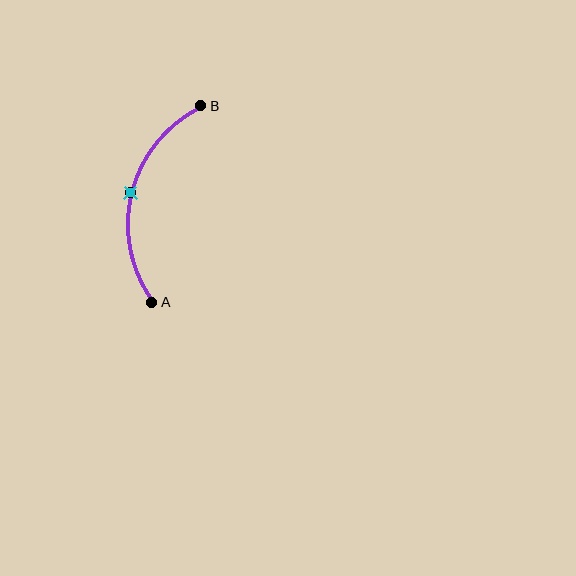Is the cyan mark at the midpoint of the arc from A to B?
Yes. The cyan mark lies on the arc at equal arc-length from both A and B — it is the arc midpoint.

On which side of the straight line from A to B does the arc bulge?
The arc bulges to the left of the straight line connecting A and B.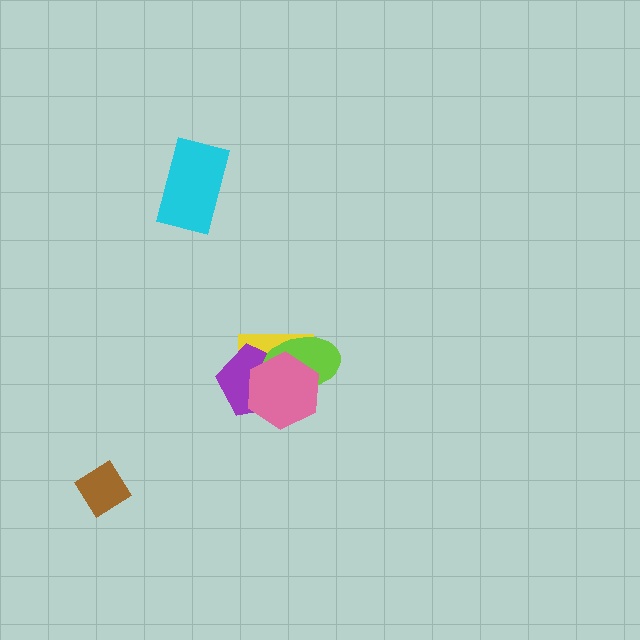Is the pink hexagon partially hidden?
No, no other shape covers it.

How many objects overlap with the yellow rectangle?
3 objects overlap with the yellow rectangle.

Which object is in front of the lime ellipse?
The pink hexagon is in front of the lime ellipse.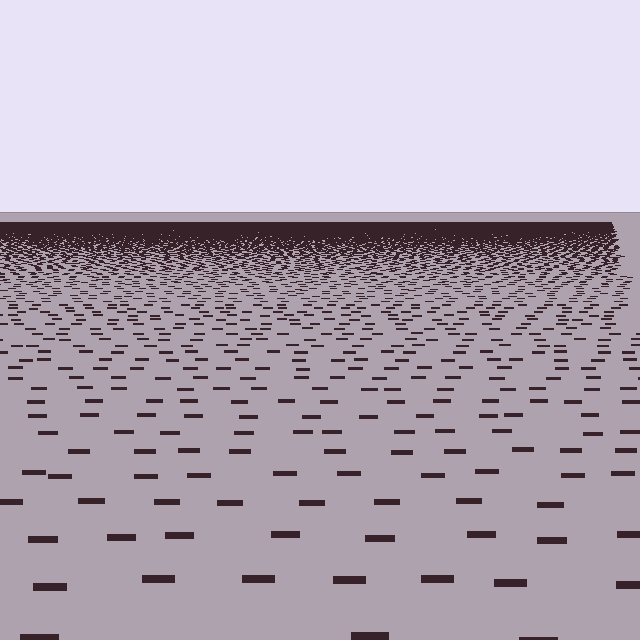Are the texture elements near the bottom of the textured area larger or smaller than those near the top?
Larger. Near the bottom, elements are closer to the viewer and appear at a bigger on-screen size.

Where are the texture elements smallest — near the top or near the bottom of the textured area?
Near the top.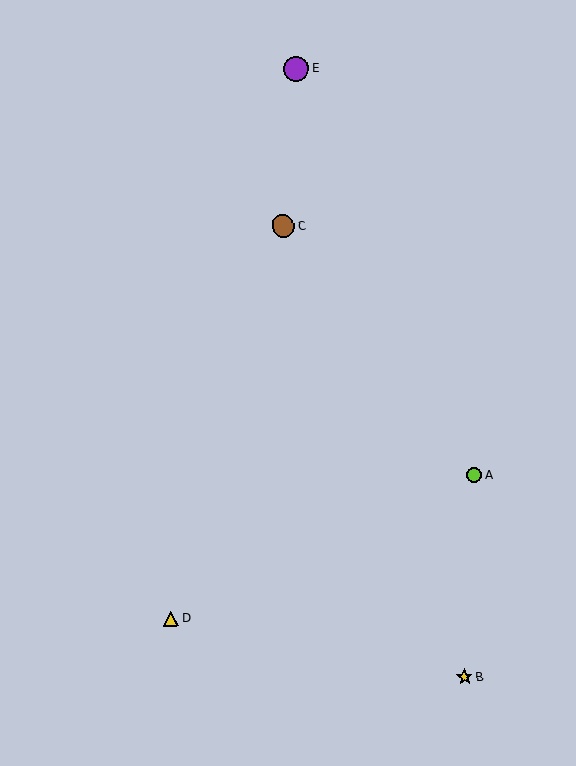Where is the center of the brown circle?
The center of the brown circle is at (283, 226).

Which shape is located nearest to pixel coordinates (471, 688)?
The yellow star (labeled B) at (465, 677) is nearest to that location.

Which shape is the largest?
The purple circle (labeled E) is the largest.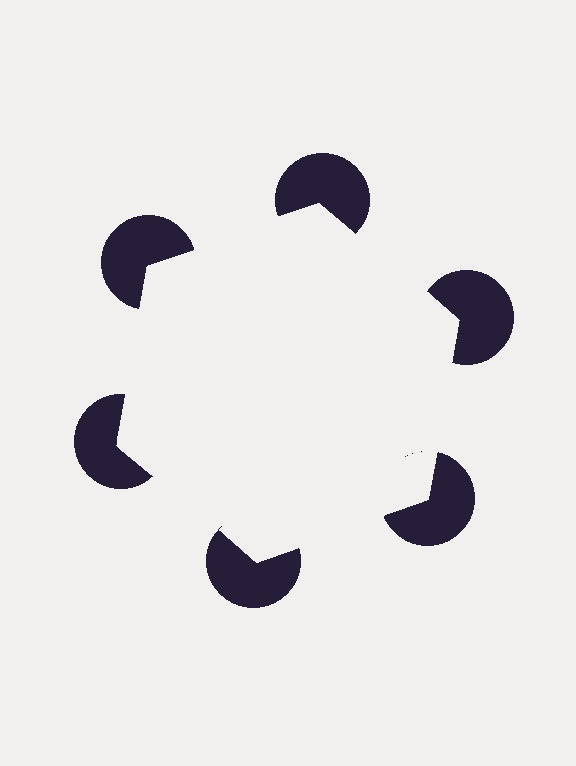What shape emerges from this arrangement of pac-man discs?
An illusory hexagon — its edges are inferred from the aligned wedge cuts in the pac-man discs, not physically drawn.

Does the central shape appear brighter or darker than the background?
It typically appears slightly brighter than the background, even though no actual brightness change is drawn.